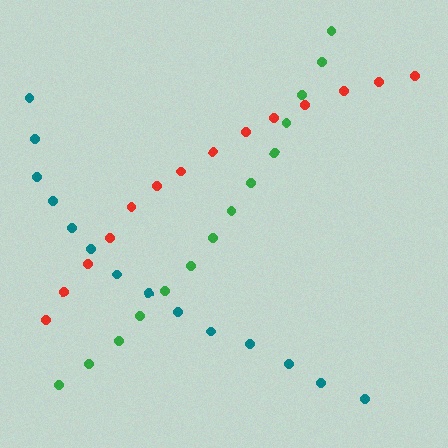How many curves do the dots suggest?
There are 3 distinct paths.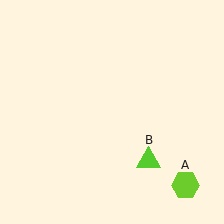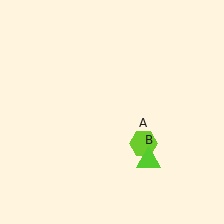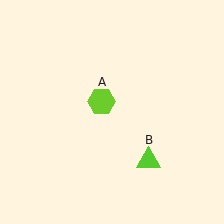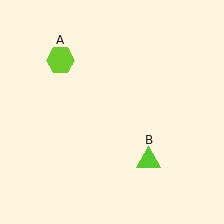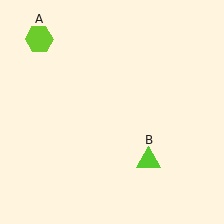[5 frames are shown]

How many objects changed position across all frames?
1 object changed position: lime hexagon (object A).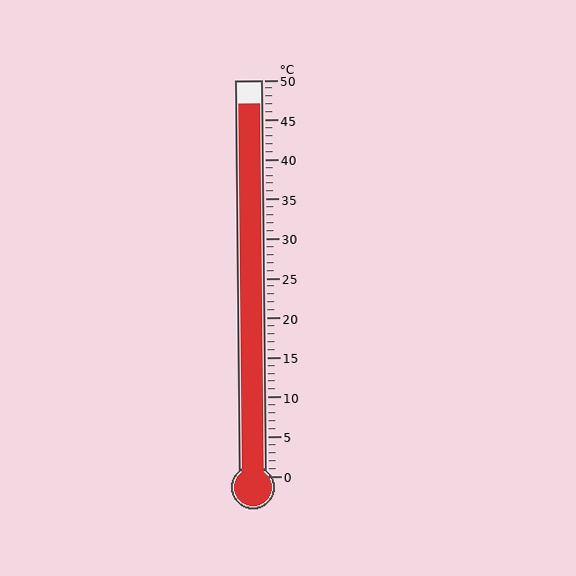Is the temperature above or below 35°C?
The temperature is above 35°C.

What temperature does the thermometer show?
The thermometer shows approximately 47°C.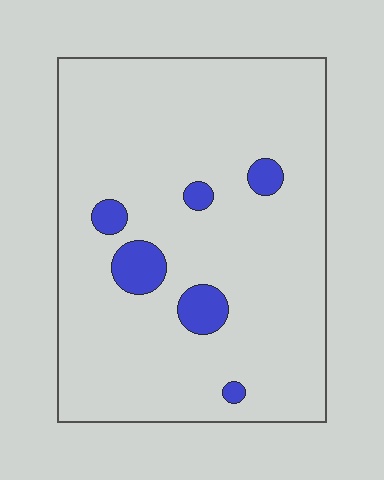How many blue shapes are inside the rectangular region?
6.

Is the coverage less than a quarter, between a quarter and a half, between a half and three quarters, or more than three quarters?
Less than a quarter.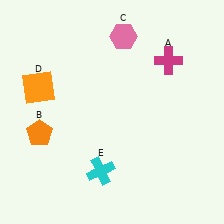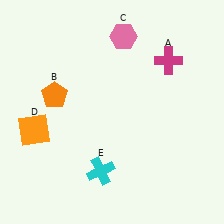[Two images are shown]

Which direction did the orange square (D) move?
The orange square (D) moved down.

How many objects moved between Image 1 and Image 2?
2 objects moved between the two images.